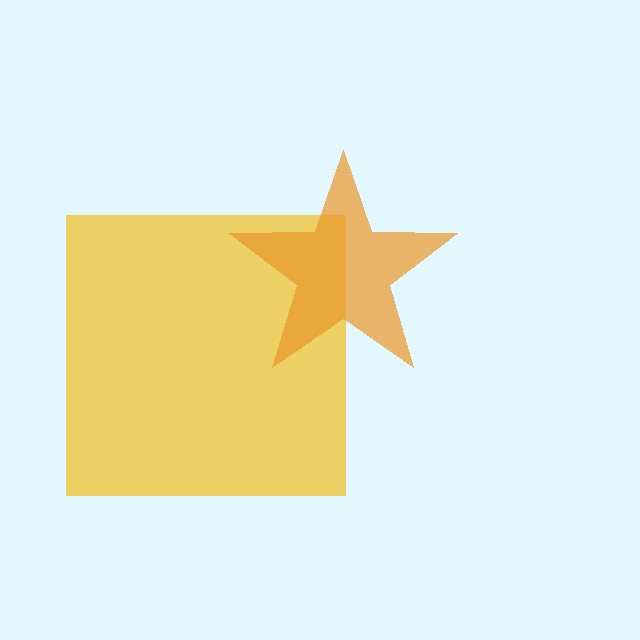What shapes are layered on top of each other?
The layered shapes are: a yellow square, an orange star.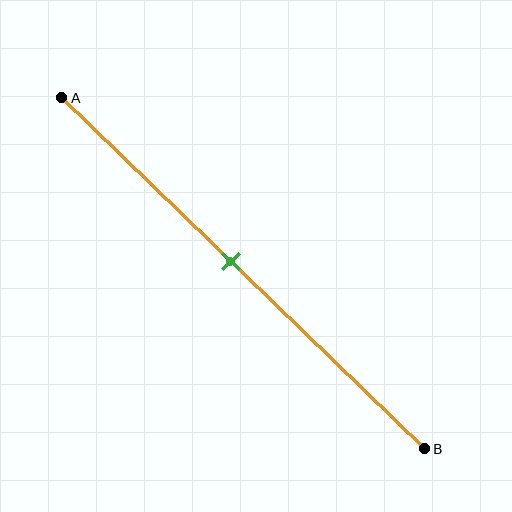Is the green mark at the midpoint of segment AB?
No, the mark is at about 45% from A, not at the 50% midpoint.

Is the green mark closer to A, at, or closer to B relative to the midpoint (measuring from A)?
The green mark is closer to point A than the midpoint of segment AB.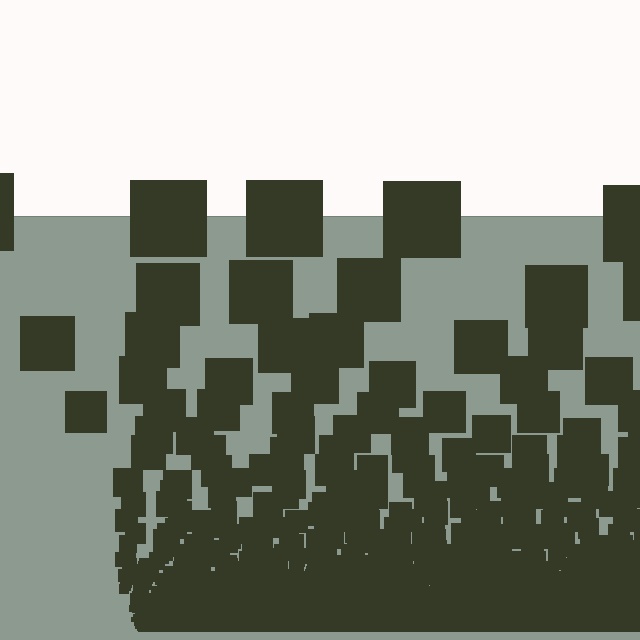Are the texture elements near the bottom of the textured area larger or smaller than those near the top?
Smaller. The gradient is inverted — elements near the bottom are smaller and denser.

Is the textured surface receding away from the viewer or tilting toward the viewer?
The surface appears to tilt toward the viewer. Texture elements get larger and sparser toward the top.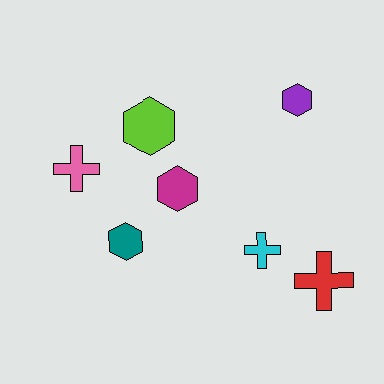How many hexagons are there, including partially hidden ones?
There are 4 hexagons.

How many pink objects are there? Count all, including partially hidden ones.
There is 1 pink object.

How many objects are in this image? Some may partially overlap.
There are 7 objects.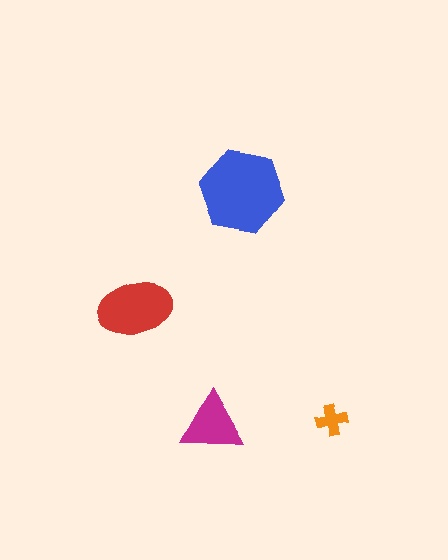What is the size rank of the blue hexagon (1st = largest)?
1st.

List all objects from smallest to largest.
The orange cross, the magenta triangle, the red ellipse, the blue hexagon.